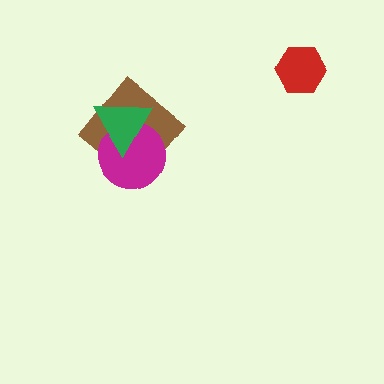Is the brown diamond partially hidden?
Yes, it is partially covered by another shape.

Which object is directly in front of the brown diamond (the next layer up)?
The magenta circle is directly in front of the brown diamond.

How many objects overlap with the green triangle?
2 objects overlap with the green triangle.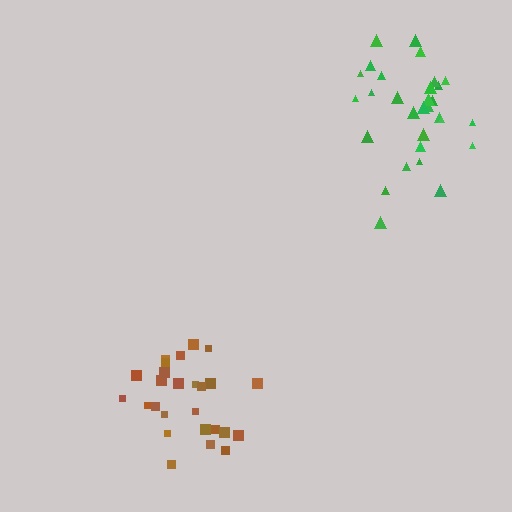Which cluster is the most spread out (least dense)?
Green.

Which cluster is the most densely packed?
Brown.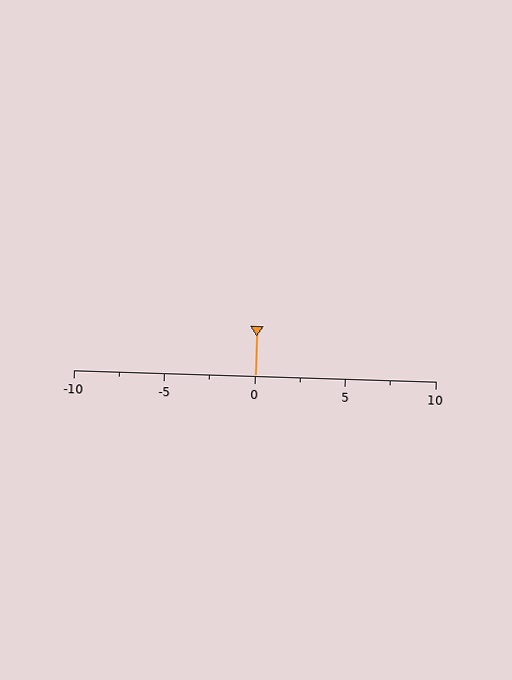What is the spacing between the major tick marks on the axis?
The major ticks are spaced 5 apart.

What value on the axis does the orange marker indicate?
The marker indicates approximately 0.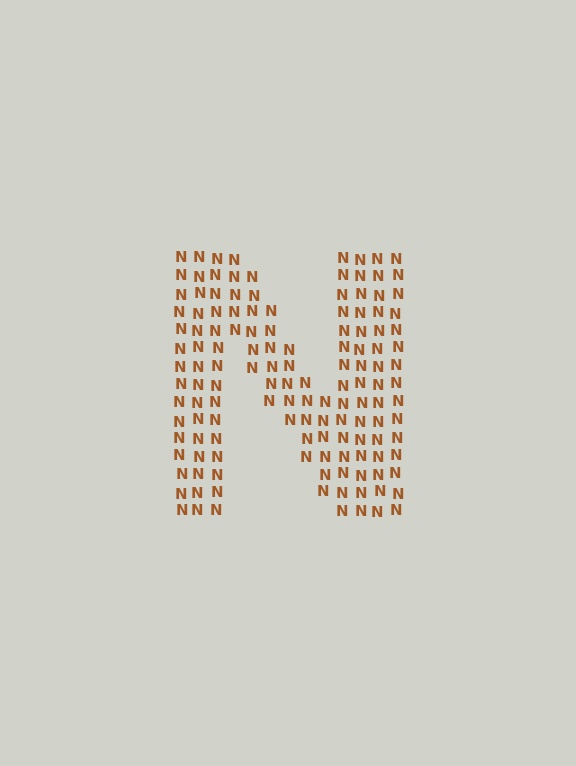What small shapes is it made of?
It is made of small letter N's.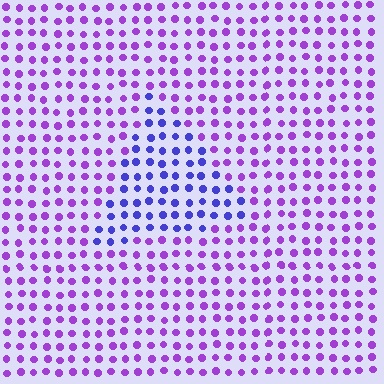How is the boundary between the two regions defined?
The boundary is defined purely by a slight shift in hue (about 39 degrees). Spacing, size, and orientation are identical on both sides.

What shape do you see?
I see a triangle.